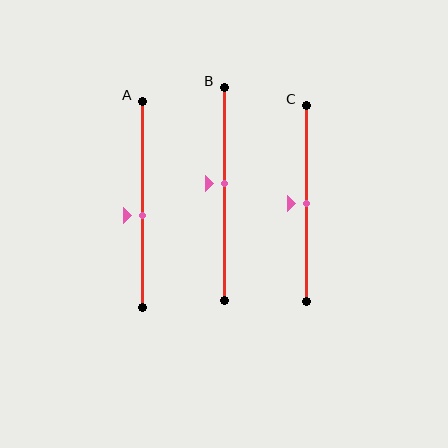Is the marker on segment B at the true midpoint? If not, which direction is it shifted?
No, the marker on segment B is shifted upward by about 5% of the segment length.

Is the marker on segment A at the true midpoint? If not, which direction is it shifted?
No, the marker on segment A is shifted downward by about 6% of the segment length.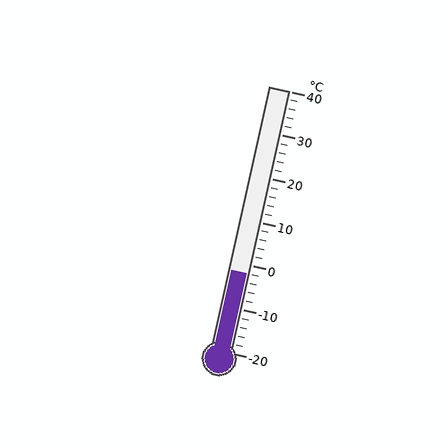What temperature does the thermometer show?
The thermometer shows approximately -2°C.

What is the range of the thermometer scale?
The thermometer scale ranges from -20°C to 40°C.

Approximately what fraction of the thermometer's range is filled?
The thermometer is filled to approximately 30% of its range.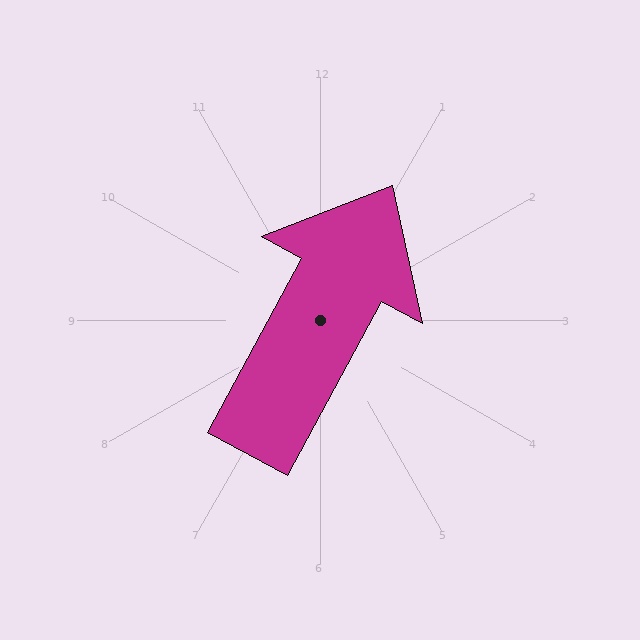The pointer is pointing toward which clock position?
Roughly 1 o'clock.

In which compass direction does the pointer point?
Northeast.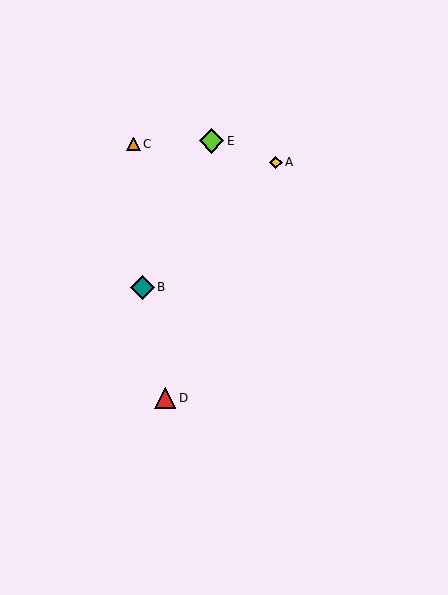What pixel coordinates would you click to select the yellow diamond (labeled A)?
Click at (276, 162) to select the yellow diamond A.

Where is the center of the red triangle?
The center of the red triangle is at (165, 398).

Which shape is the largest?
The lime diamond (labeled E) is the largest.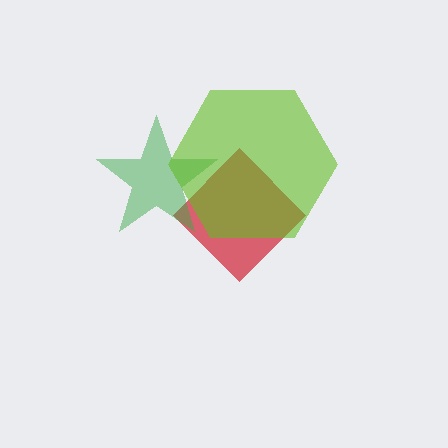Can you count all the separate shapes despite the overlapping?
Yes, there are 3 separate shapes.